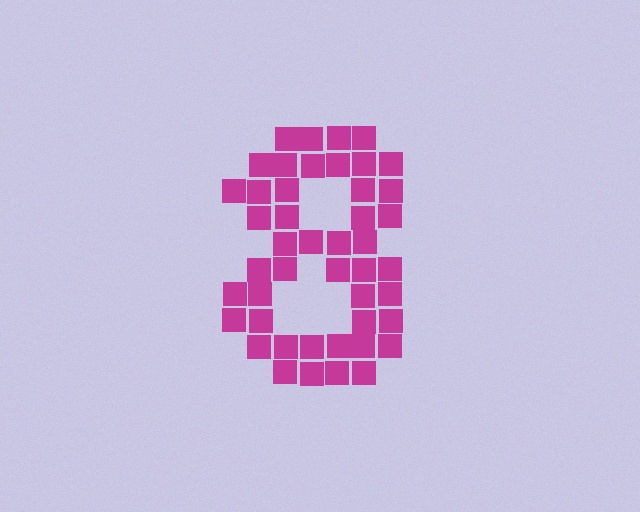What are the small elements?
The small elements are squares.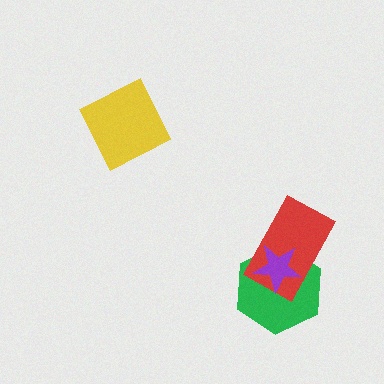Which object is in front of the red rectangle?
The purple star is in front of the red rectangle.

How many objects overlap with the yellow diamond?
0 objects overlap with the yellow diamond.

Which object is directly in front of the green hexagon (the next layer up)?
The red rectangle is directly in front of the green hexagon.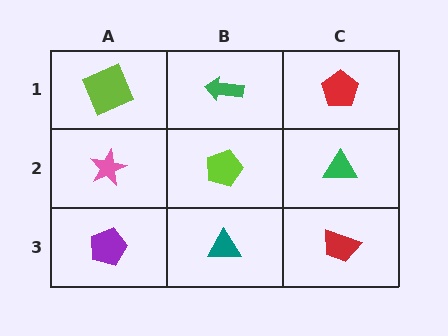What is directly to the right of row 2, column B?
A green triangle.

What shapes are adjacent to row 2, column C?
A red pentagon (row 1, column C), a red trapezoid (row 3, column C), a lime pentagon (row 2, column B).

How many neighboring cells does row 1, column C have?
2.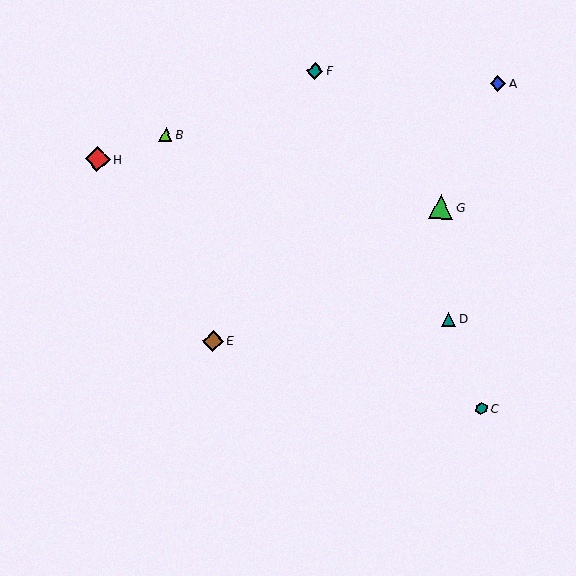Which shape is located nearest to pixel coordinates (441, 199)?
The green triangle (labeled G) at (441, 207) is nearest to that location.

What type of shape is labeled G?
Shape G is a green triangle.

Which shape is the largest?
The green triangle (labeled G) is the largest.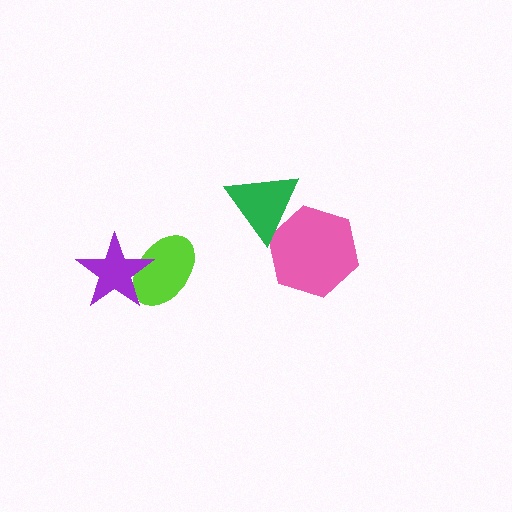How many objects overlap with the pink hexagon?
1 object overlaps with the pink hexagon.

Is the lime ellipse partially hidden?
Yes, it is partially covered by another shape.